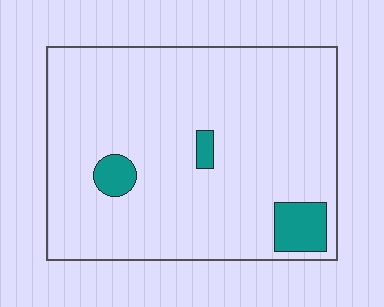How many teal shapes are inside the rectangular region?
3.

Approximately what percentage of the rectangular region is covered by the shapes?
Approximately 10%.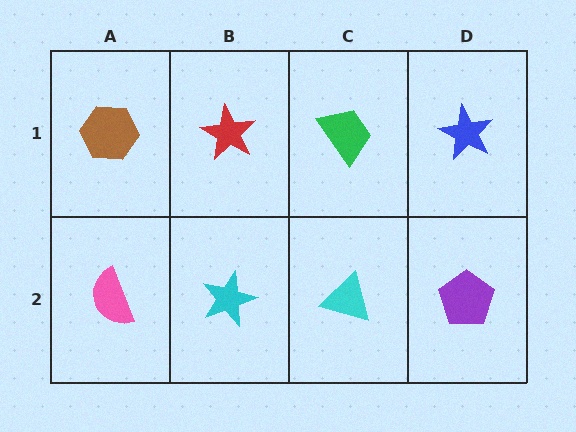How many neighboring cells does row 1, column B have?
3.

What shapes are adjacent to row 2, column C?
A green trapezoid (row 1, column C), a cyan star (row 2, column B), a purple pentagon (row 2, column D).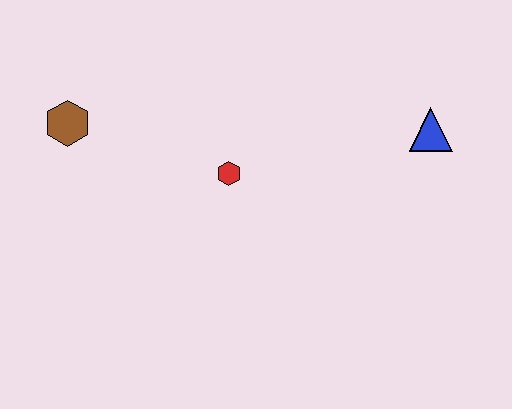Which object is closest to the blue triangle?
The red hexagon is closest to the blue triangle.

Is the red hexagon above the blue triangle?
No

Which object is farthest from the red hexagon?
The blue triangle is farthest from the red hexagon.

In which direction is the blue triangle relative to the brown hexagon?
The blue triangle is to the right of the brown hexagon.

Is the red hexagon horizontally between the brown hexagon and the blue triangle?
Yes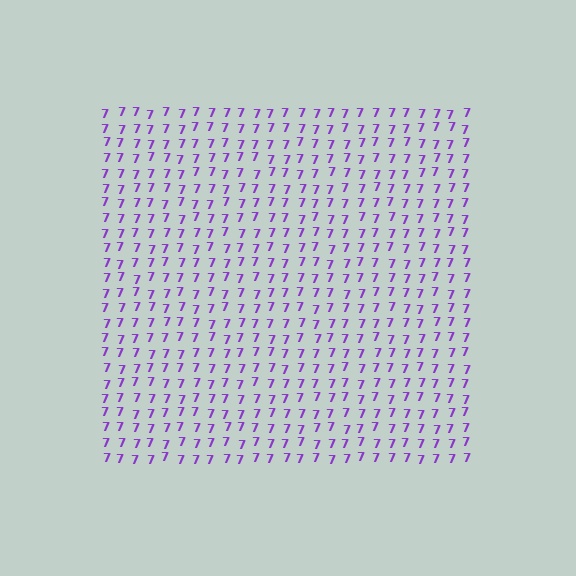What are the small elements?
The small elements are digit 7's.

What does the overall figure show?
The overall figure shows a square.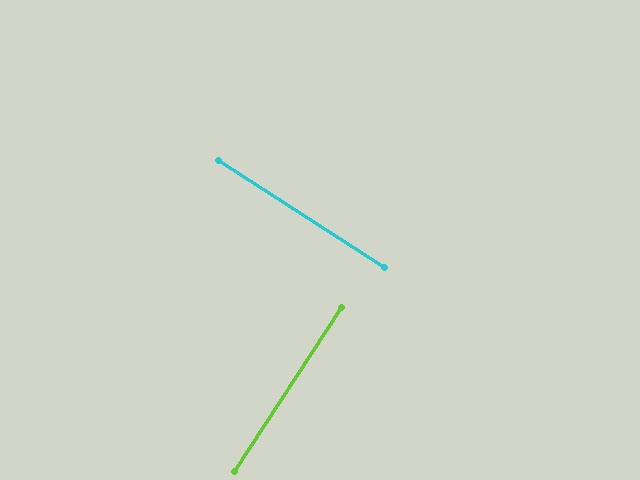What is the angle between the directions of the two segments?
Approximately 89 degrees.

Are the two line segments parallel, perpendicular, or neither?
Perpendicular — they meet at approximately 89°.